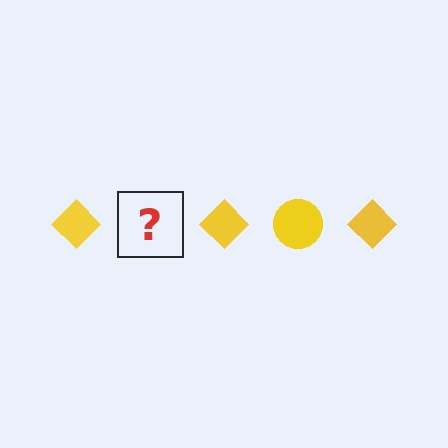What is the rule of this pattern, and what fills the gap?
The rule is that the pattern cycles through diamond, circle shapes in yellow. The gap should be filled with a yellow circle.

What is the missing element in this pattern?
The missing element is a yellow circle.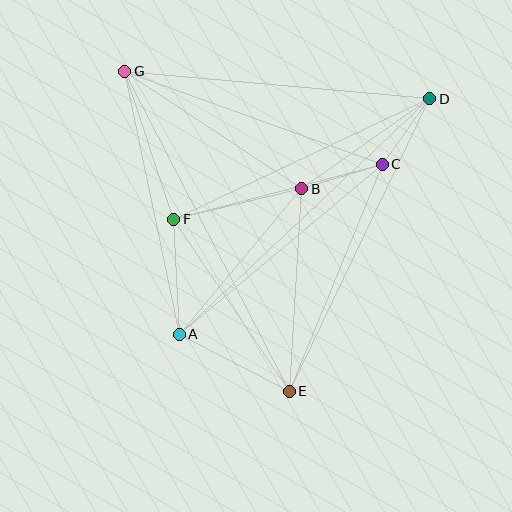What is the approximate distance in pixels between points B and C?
The distance between B and C is approximately 84 pixels.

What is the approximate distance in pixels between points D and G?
The distance between D and G is approximately 306 pixels.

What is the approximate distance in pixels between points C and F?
The distance between C and F is approximately 216 pixels.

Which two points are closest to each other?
Points C and D are closest to each other.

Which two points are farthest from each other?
Points E and G are farthest from each other.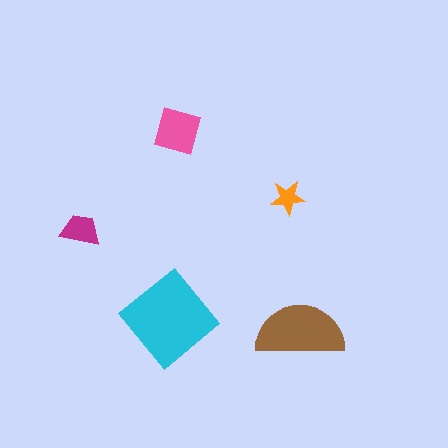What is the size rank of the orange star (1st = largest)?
5th.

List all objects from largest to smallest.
The cyan diamond, the brown semicircle, the pink square, the magenta trapezoid, the orange star.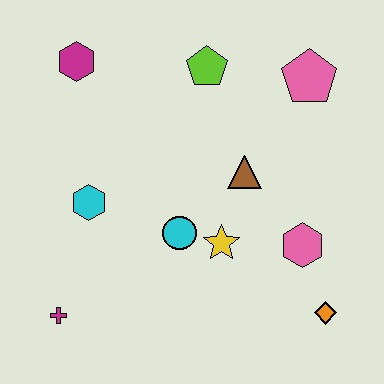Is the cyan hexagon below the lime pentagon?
Yes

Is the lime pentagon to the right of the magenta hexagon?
Yes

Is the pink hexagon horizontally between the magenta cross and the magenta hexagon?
No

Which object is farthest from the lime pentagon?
The magenta cross is farthest from the lime pentagon.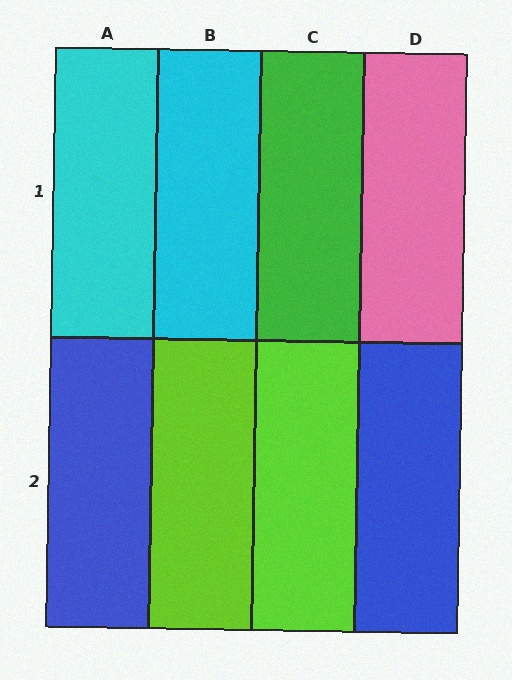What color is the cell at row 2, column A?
Blue.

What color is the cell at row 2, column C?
Lime.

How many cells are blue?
2 cells are blue.